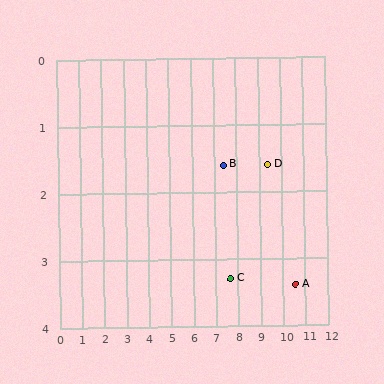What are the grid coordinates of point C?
Point C is at approximately (7.7, 3.3).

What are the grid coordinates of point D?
Point D is at approximately (9.4, 1.6).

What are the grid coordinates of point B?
Point B is at approximately (7.4, 1.6).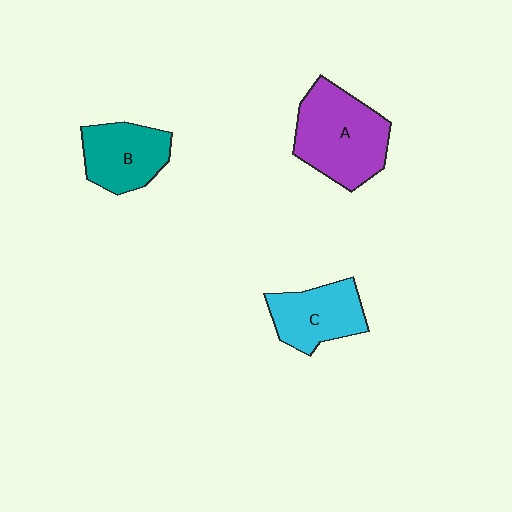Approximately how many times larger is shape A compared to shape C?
Approximately 1.5 times.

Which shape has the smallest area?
Shape C (cyan).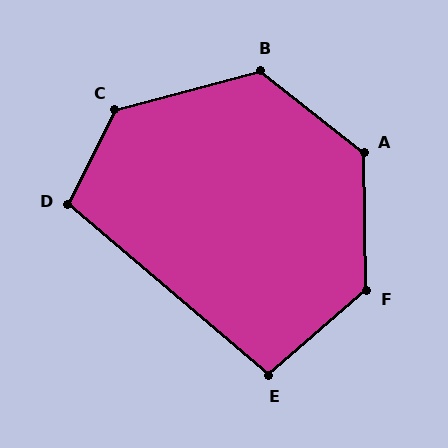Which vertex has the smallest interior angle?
E, at approximately 99 degrees.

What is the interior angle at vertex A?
Approximately 129 degrees (obtuse).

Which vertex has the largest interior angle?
C, at approximately 132 degrees.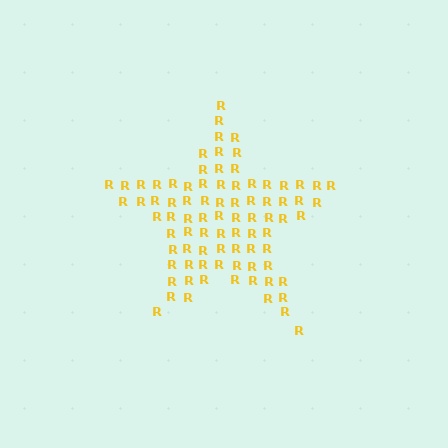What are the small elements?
The small elements are letter R's.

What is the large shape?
The large shape is a star.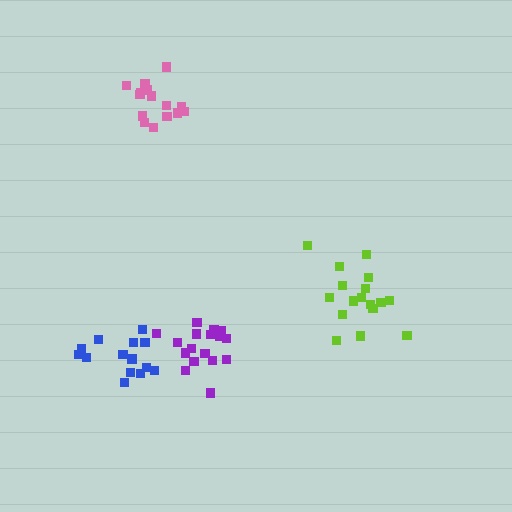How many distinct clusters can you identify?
There are 4 distinct clusters.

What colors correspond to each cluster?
The clusters are colored: blue, pink, purple, lime.